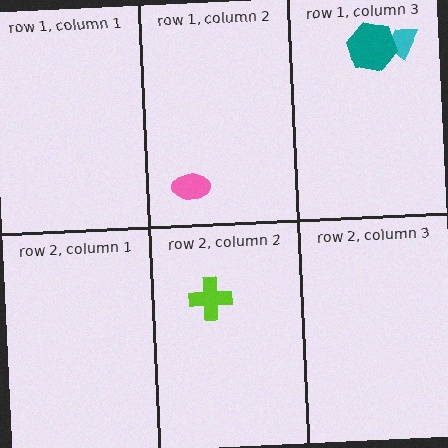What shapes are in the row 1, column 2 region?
The pink ellipse.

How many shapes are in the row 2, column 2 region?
1.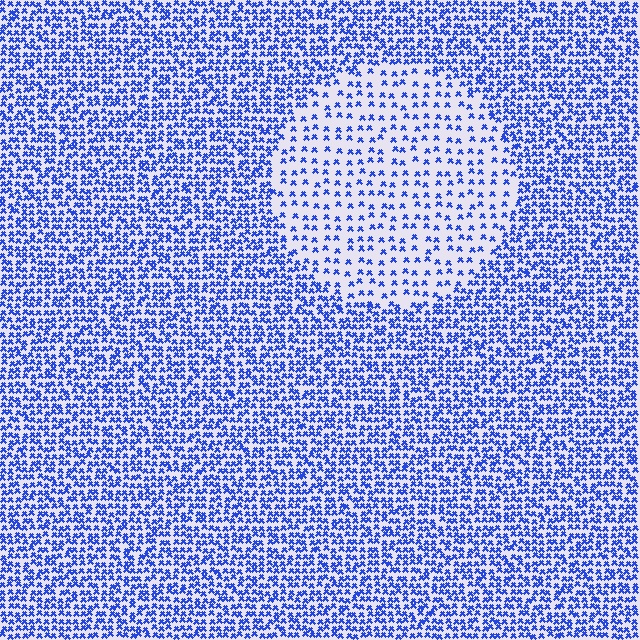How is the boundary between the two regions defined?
The boundary is defined by a change in element density (approximately 2.4x ratio). All elements are the same color, size, and shape.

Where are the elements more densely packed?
The elements are more densely packed outside the circle boundary.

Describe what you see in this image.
The image contains small blue elements arranged at two different densities. A circle-shaped region is visible where the elements are less densely packed than the surrounding area.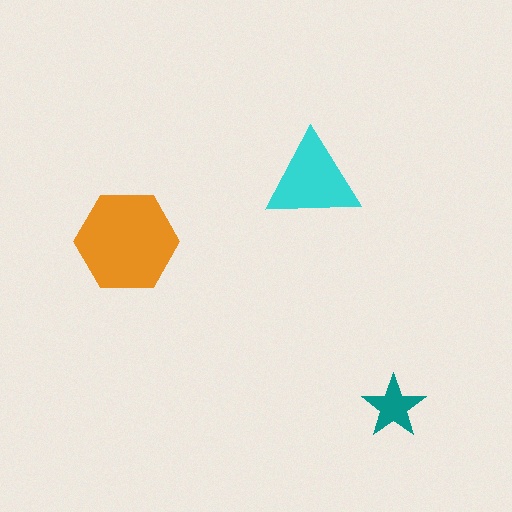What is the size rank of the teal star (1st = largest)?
3rd.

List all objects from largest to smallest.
The orange hexagon, the cyan triangle, the teal star.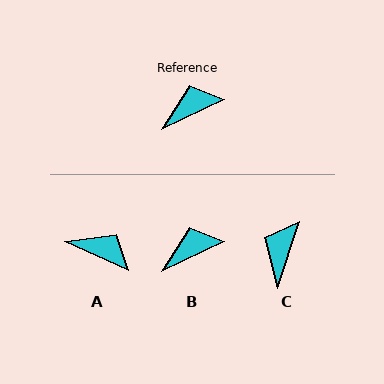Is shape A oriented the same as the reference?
No, it is off by about 50 degrees.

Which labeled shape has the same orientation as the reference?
B.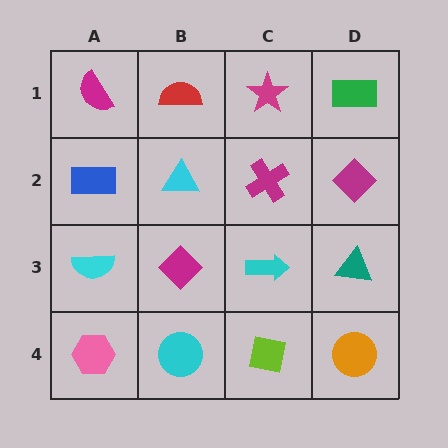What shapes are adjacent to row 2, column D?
A green rectangle (row 1, column D), a teal triangle (row 3, column D), a magenta cross (row 2, column C).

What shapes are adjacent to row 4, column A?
A cyan semicircle (row 3, column A), a cyan circle (row 4, column B).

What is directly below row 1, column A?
A blue rectangle.